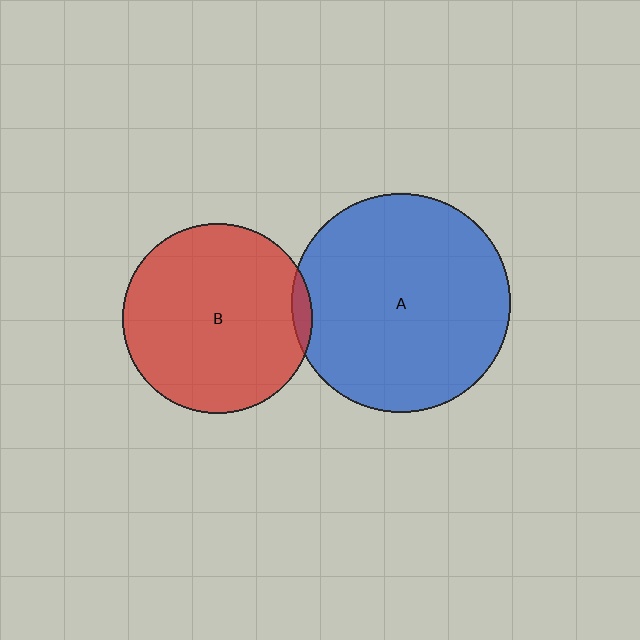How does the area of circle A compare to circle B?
Approximately 1.3 times.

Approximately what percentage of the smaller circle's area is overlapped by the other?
Approximately 5%.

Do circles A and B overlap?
Yes.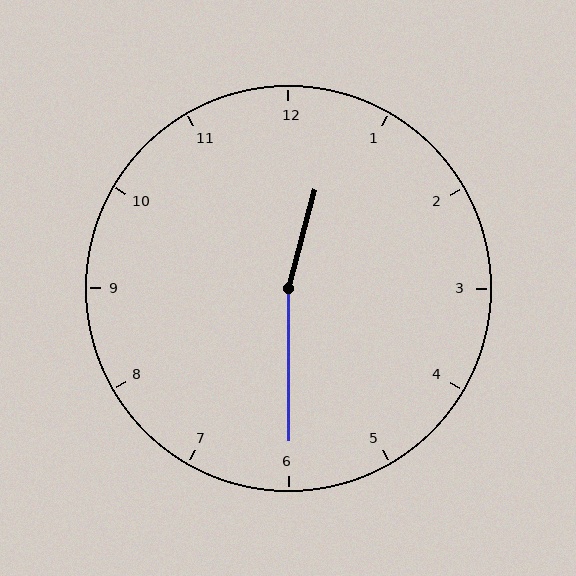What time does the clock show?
12:30.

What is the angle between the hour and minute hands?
Approximately 165 degrees.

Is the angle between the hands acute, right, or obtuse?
It is obtuse.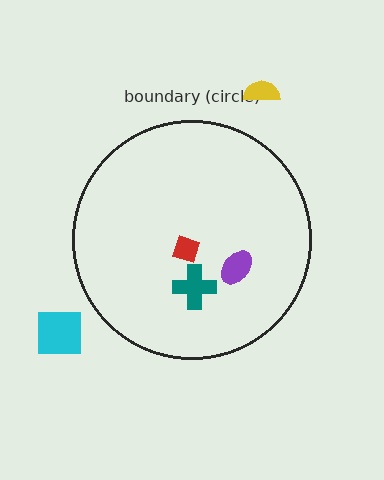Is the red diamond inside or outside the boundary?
Inside.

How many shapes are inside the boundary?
3 inside, 2 outside.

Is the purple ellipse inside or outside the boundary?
Inside.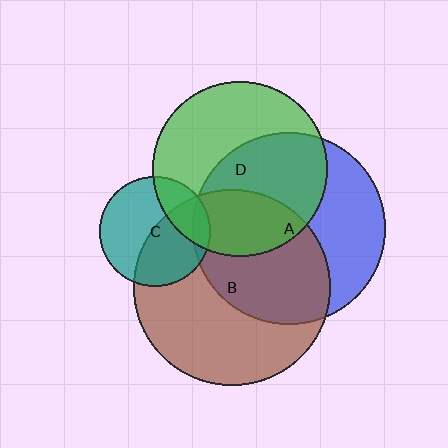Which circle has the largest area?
Circle B (brown).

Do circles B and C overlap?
Yes.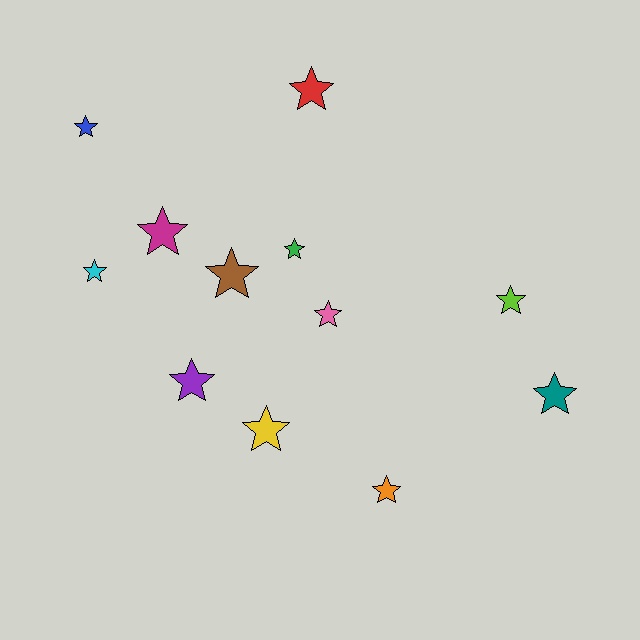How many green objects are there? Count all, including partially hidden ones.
There is 1 green object.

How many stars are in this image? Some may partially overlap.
There are 12 stars.